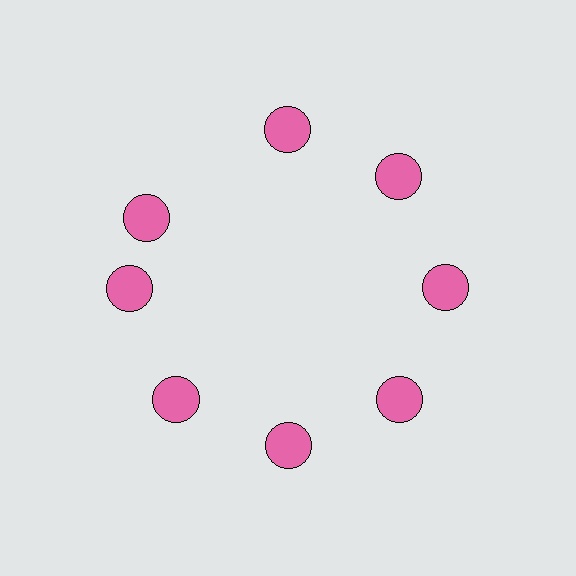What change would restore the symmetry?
The symmetry would be restored by rotating it back into even spacing with its neighbors so that all 8 circles sit at equal angles and equal distance from the center.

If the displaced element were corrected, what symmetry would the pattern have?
It would have 8-fold rotational symmetry — the pattern would map onto itself every 45 degrees.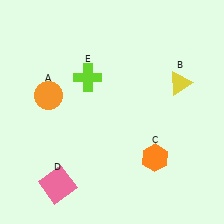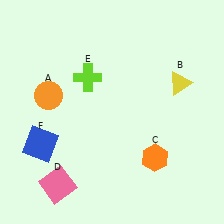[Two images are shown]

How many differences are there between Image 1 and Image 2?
There is 1 difference between the two images.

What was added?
A blue square (F) was added in Image 2.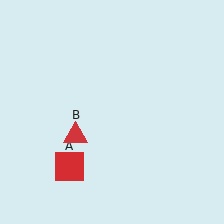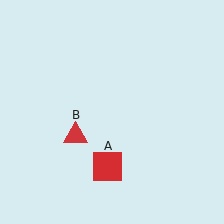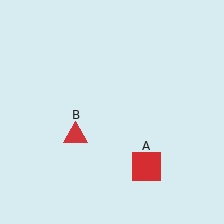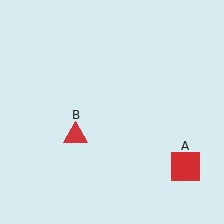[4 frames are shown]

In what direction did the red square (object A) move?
The red square (object A) moved right.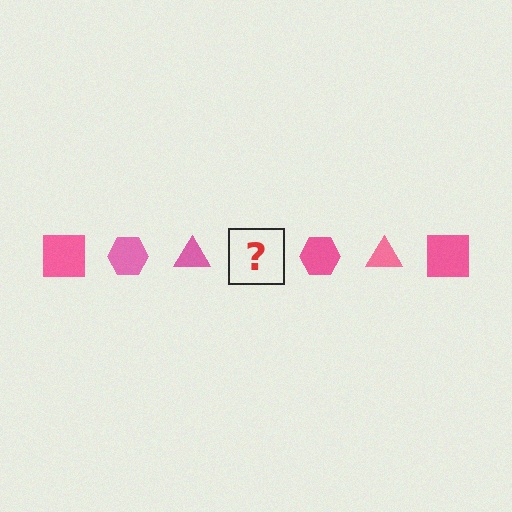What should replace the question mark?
The question mark should be replaced with a pink square.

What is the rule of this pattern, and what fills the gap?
The rule is that the pattern cycles through square, hexagon, triangle shapes in pink. The gap should be filled with a pink square.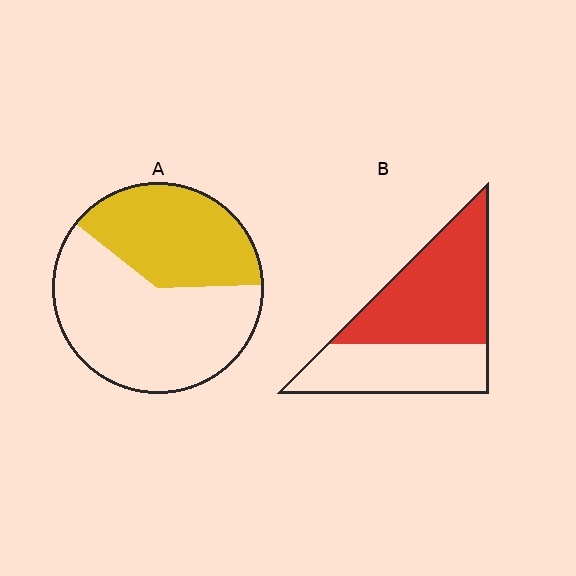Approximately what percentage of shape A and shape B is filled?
A is approximately 40% and B is approximately 60%.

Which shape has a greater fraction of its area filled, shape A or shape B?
Shape B.